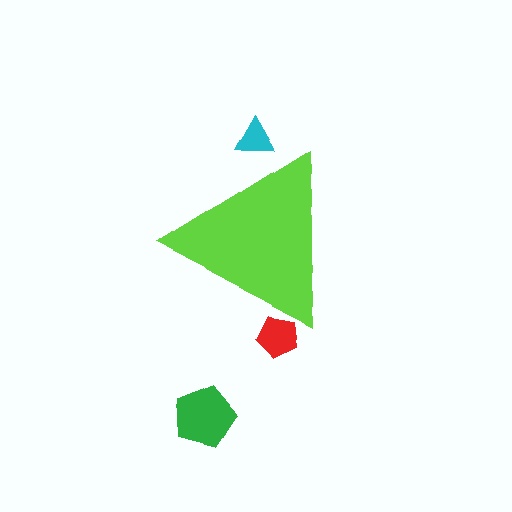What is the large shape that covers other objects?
A lime triangle.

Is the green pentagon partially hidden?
No, the green pentagon is fully visible.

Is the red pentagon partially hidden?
Yes, the red pentagon is partially hidden behind the lime triangle.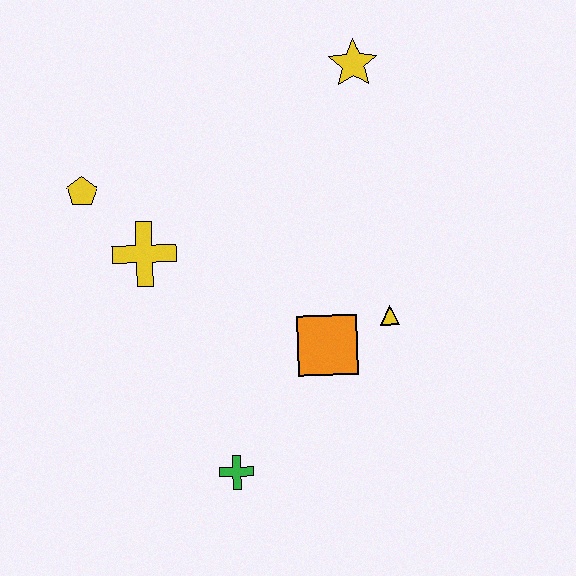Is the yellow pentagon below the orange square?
No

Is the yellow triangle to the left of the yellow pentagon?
No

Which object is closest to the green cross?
The orange square is closest to the green cross.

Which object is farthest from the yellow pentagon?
The yellow triangle is farthest from the yellow pentagon.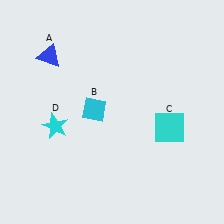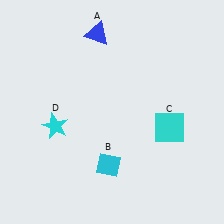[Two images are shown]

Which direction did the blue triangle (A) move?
The blue triangle (A) moved right.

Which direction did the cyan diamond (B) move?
The cyan diamond (B) moved down.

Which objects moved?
The objects that moved are: the blue triangle (A), the cyan diamond (B).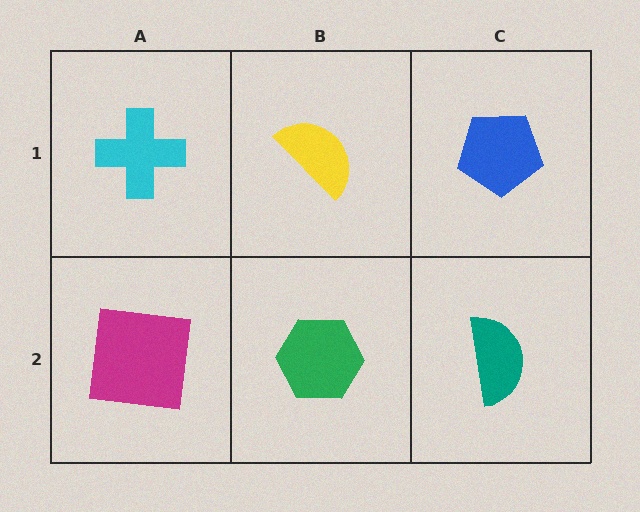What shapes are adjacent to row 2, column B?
A yellow semicircle (row 1, column B), a magenta square (row 2, column A), a teal semicircle (row 2, column C).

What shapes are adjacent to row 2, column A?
A cyan cross (row 1, column A), a green hexagon (row 2, column B).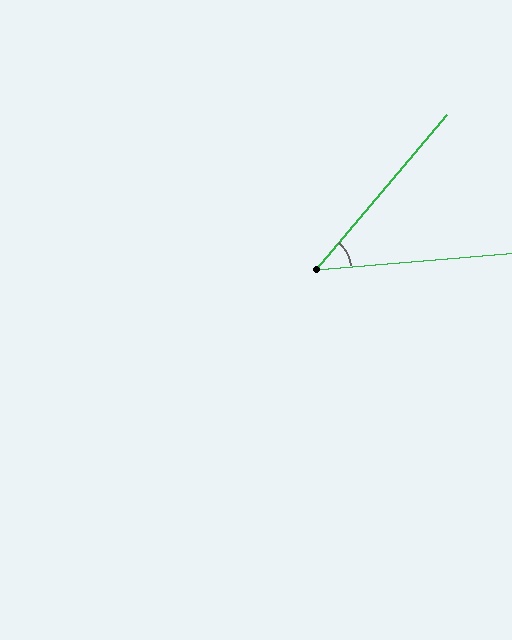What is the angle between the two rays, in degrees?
Approximately 45 degrees.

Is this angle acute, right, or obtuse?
It is acute.